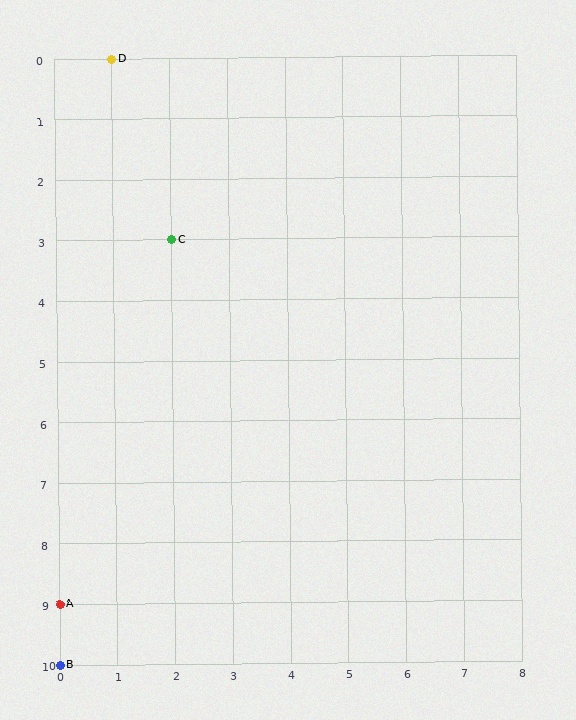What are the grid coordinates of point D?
Point D is at grid coordinates (1, 0).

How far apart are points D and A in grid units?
Points D and A are 1 column and 9 rows apart (about 9.1 grid units diagonally).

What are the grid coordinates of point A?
Point A is at grid coordinates (0, 9).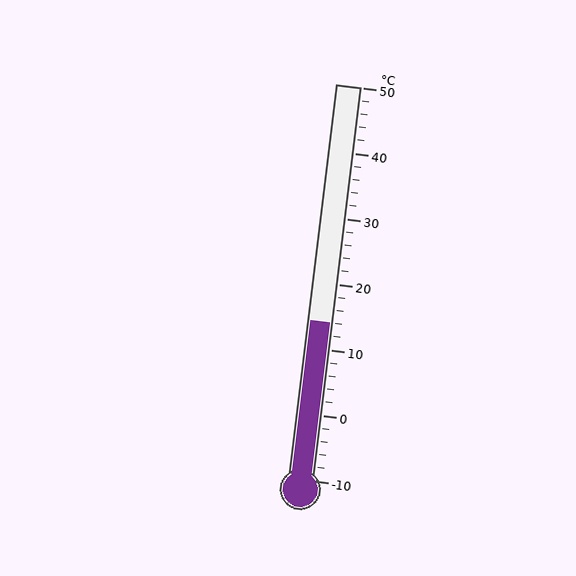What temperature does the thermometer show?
The thermometer shows approximately 14°C.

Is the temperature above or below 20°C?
The temperature is below 20°C.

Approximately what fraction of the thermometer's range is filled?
The thermometer is filled to approximately 40% of its range.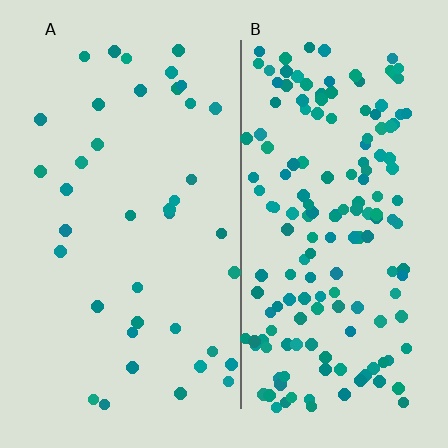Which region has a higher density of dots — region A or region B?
B (the right).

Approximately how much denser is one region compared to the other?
Approximately 4.2× — region B over region A.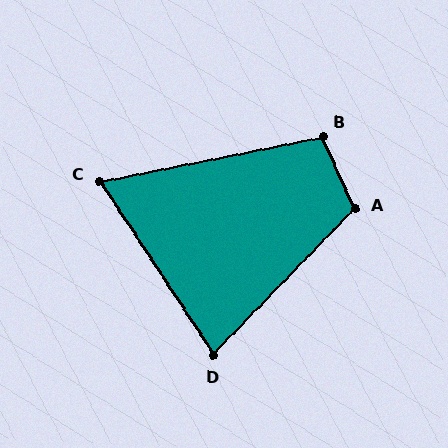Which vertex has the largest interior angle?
A, at approximately 112 degrees.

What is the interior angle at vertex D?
Approximately 77 degrees (acute).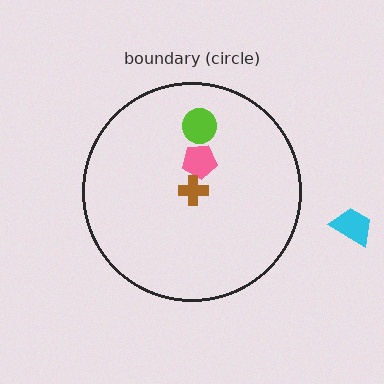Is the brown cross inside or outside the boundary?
Inside.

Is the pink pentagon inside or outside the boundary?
Inside.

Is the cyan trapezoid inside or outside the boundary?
Outside.